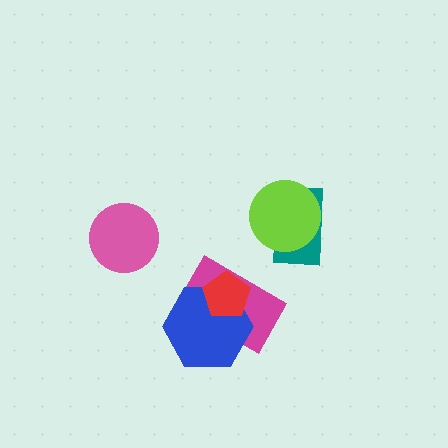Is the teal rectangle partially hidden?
Yes, it is partially covered by another shape.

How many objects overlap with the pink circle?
0 objects overlap with the pink circle.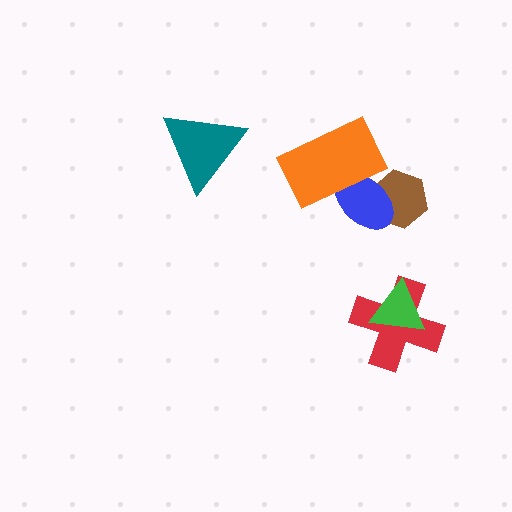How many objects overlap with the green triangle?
1 object overlaps with the green triangle.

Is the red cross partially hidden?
Yes, it is partially covered by another shape.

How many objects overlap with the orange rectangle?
1 object overlaps with the orange rectangle.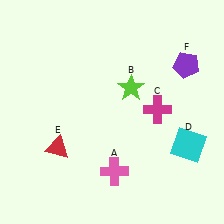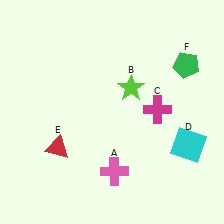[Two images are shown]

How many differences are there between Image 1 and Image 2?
There is 1 difference between the two images.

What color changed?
The pentagon (F) changed from purple in Image 1 to green in Image 2.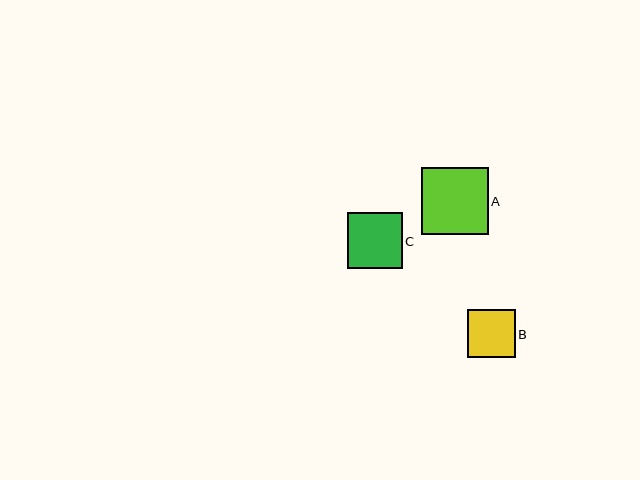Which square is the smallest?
Square B is the smallest with a size of approximately 48 pixels.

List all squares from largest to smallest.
From largest to smallest: A, C, B.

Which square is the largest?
Square A is the largest with a size of approximately 67 pixels.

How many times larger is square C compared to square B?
Square C is approximately 1.2 times the size of square B.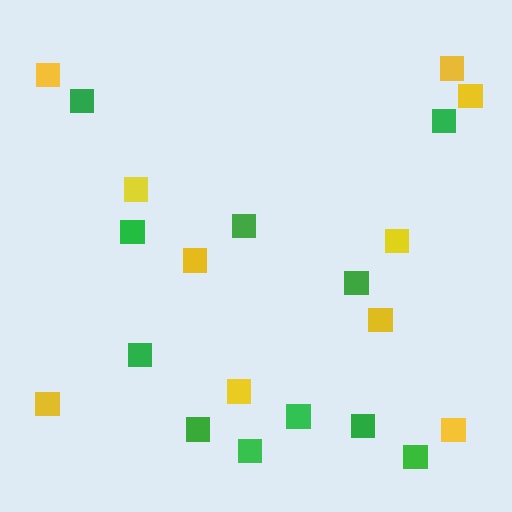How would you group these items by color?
There are 2 groups: one group of yellow squares (10) and one group of green squares (11).